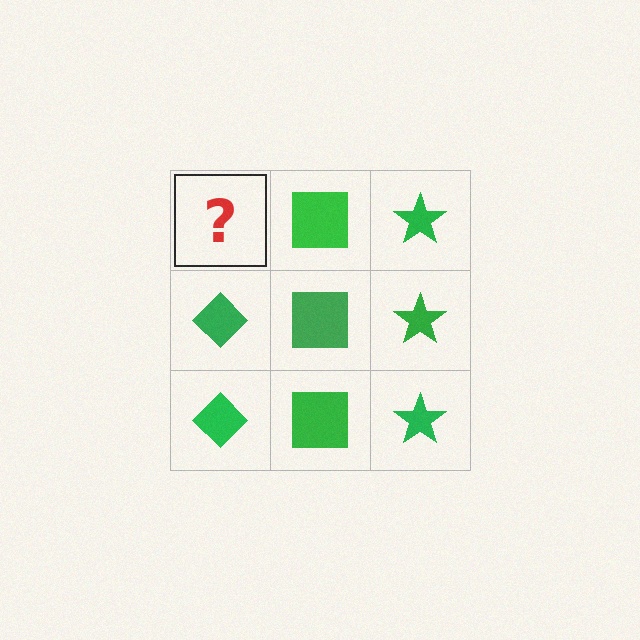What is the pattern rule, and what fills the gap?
The rule is that each column has a consistent shape. The gap should be filled with a green diamond.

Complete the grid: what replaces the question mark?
The question mark should be replaced with a green diamond.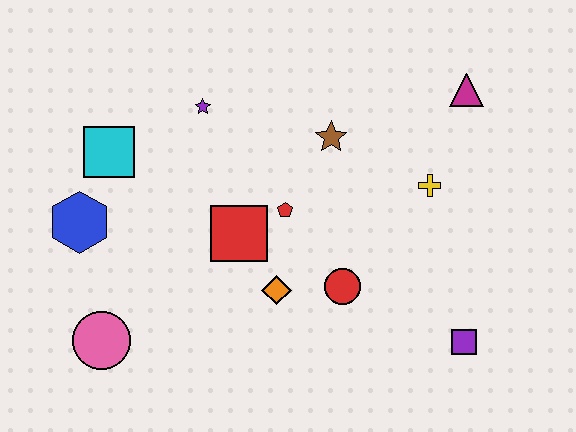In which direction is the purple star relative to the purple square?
The purple star is to the left of the purple square.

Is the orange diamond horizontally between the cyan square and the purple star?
No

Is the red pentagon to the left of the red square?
No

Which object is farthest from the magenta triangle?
The pink circle is farthest from the magenta triangle.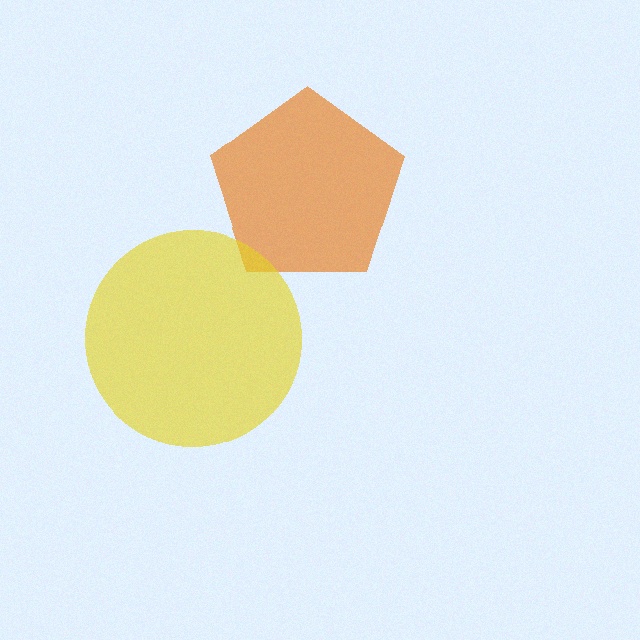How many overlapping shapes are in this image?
There are 2 overlapping shapes in the image.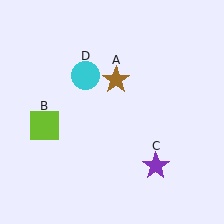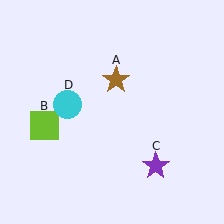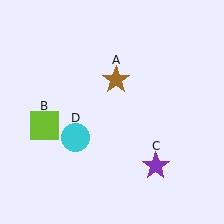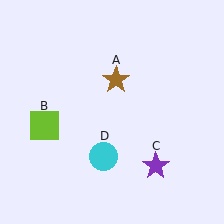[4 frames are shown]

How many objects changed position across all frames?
1 object changed position: cyan circle (object D).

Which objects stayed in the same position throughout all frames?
Brown star (object A) and lime square (object B) and purple star (object C) remained stationary.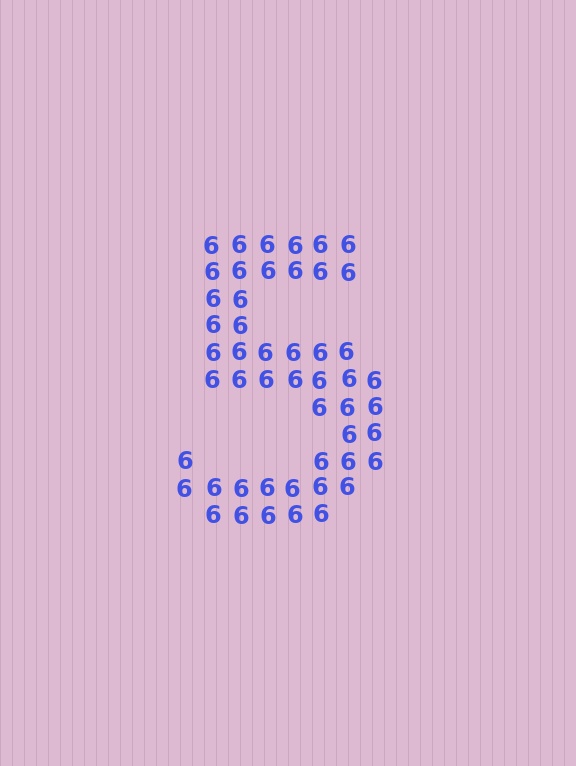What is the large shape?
The large shape is the digit 5.